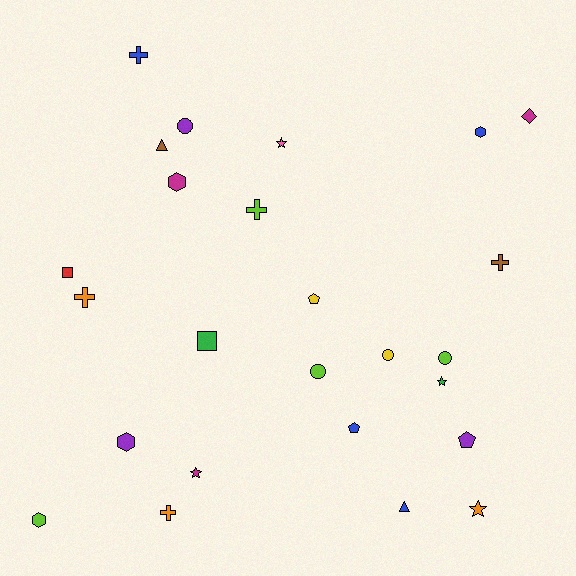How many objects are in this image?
There are 25 objects.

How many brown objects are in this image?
There are 2 brown objects.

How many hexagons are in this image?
There are 4 hexagons.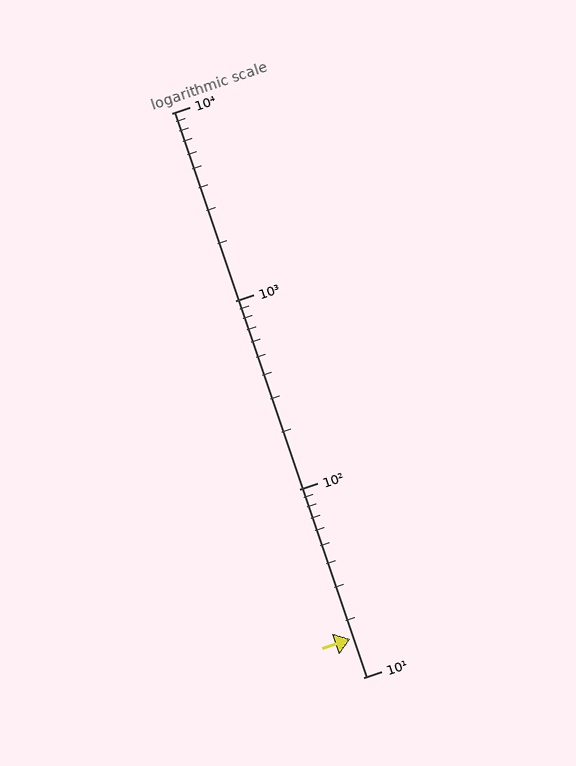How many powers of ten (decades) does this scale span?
The scale spans 3 decades, from 10 to 10000.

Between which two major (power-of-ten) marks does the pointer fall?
The pointer is between 10 and 100.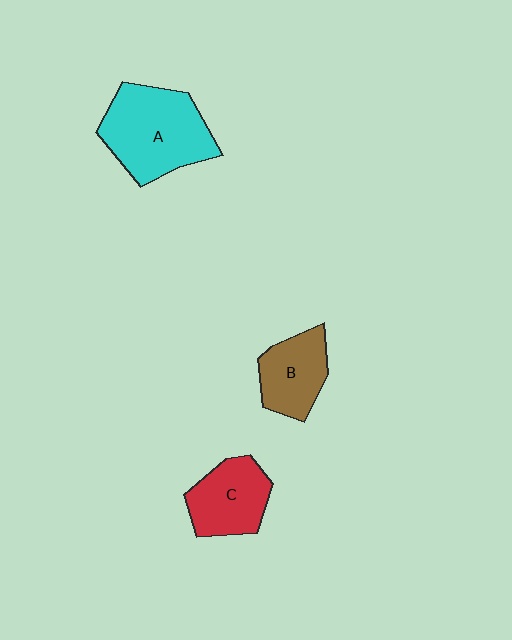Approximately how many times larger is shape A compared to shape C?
Approximately 1.5 times.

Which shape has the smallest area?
Shape B (brown).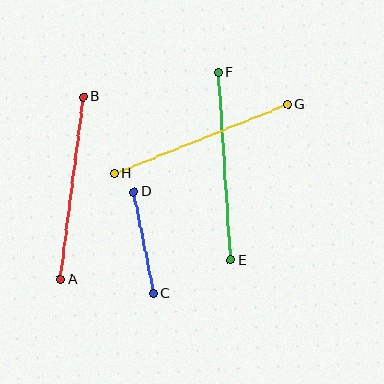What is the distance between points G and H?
The distance is approximately 187 pixels.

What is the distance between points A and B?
The distance is approximately 184 pixels.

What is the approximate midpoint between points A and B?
The midpoint is at approximately (72, 188) pixels.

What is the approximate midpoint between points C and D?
The midpoint is at approximately (144, 243) pixels.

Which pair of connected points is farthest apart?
Points E and F are farthest apart.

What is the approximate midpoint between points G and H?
The midpoint is at approximately (201, 139) pixels.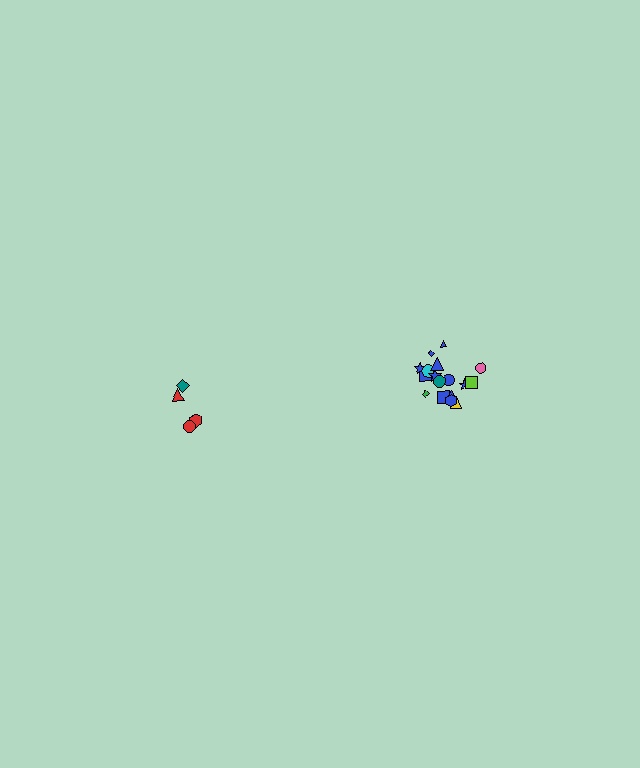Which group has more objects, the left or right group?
The right group.